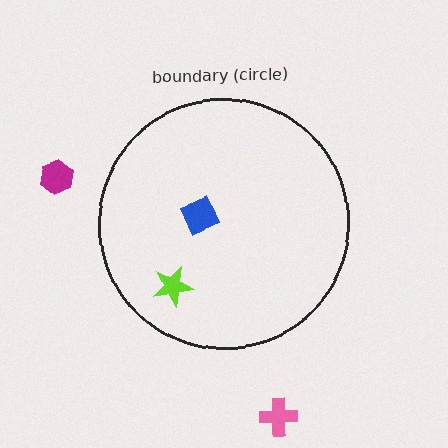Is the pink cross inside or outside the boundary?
Outside.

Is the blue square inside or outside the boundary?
Inside.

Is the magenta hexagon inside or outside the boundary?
Outside.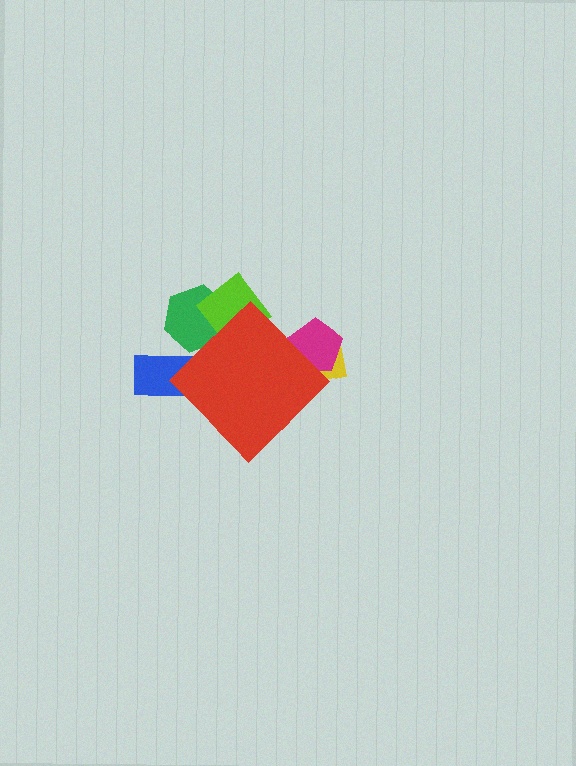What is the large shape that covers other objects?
A red diamond.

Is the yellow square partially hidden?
Yes, the yellow square is partially hidden behind the red diamond.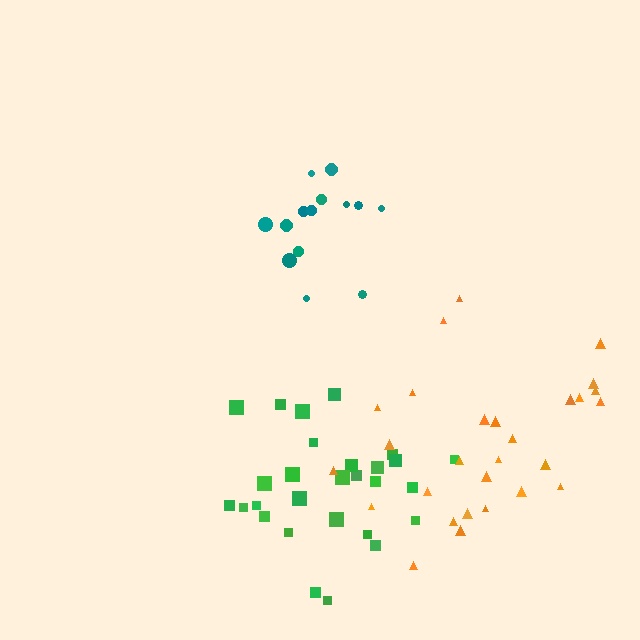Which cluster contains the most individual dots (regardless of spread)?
Green (28).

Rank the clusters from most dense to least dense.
green, teal, orange.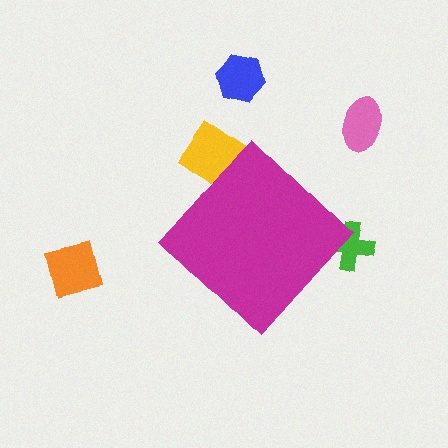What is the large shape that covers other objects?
A magenta diamond.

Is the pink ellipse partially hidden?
No, the pink ellipse is fully visible.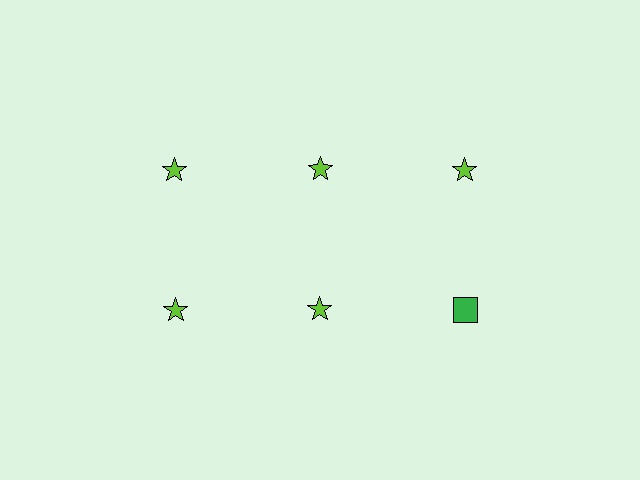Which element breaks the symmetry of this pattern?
The green square in the second row, center column breaks the symmetry. All other shapes are lime stars.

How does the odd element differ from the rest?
It differs in both color (green instead of lime) and shape (square instead of star).